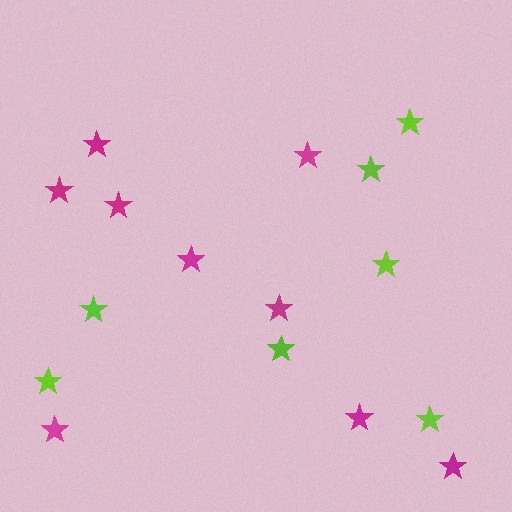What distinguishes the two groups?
There are 2 groups: one group of magenta stars (9) and one group of lime stars (7).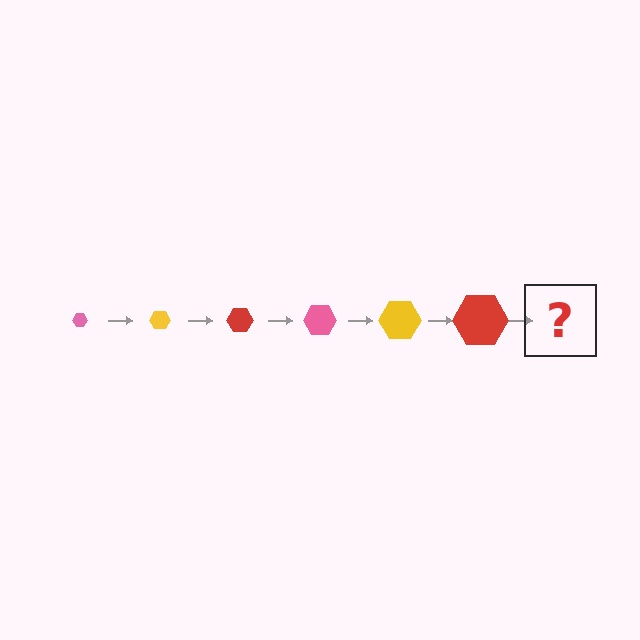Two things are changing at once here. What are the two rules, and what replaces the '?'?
The two rules are that the hexagon grows larger each step and the color cycles through pink, yellow, and red. The '?' should be a pink hexagon, larger than the previous one.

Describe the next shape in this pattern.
It should be a pink hexagon, larger than the previous one.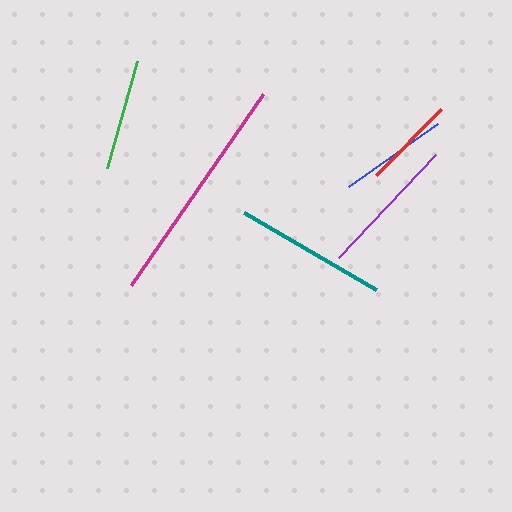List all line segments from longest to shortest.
From longest to shortest: magenta, teal, purple, green, blue, red.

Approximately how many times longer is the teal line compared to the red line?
The teal line is approximately 1.6 times the length of the red line.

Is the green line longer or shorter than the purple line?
The purple line is longer than the green line.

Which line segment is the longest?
The magenta line is the longest at approximately 233 pixels.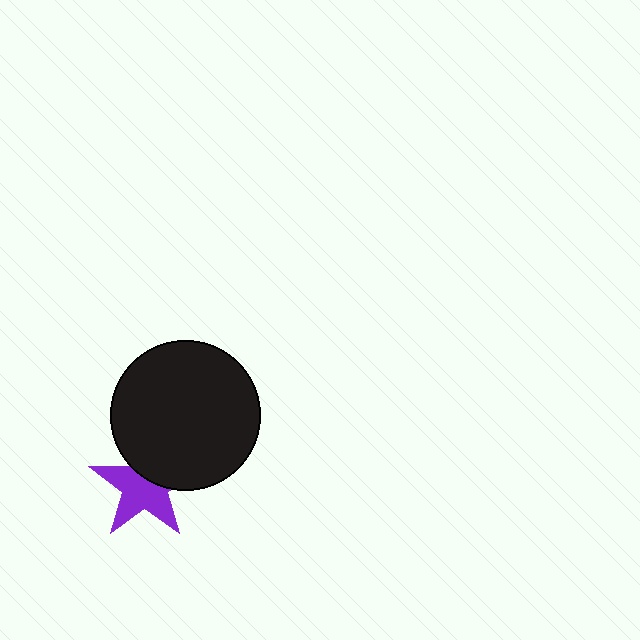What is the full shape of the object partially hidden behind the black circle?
The partially hidden object is a purple star.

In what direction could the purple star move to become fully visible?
The purple star could move down. That would shift it out from behind the black circle entirely.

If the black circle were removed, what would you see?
You would see the complete purple star.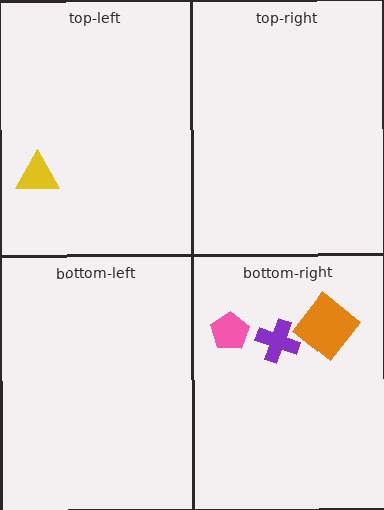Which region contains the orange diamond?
The bottom-right region.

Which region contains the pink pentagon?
The bottom-right region.